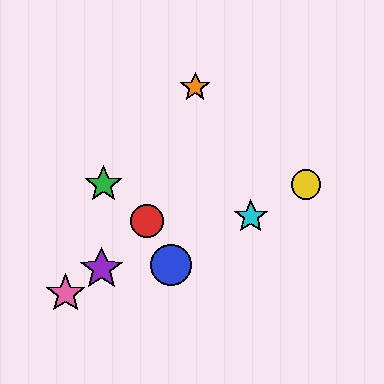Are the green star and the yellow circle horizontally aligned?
Yes, both are at y≈185.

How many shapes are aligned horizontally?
2 shapes (the green star, the yellow circle) are aligned horizontally.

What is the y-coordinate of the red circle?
The red circle is at y≈221.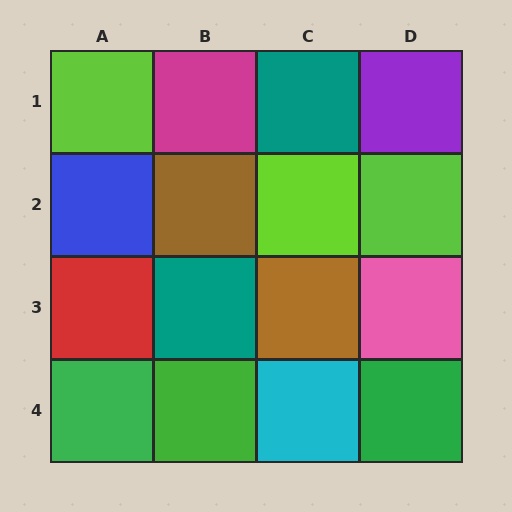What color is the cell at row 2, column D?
Lime.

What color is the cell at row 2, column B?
Brown.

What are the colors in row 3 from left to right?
Red, teal, brown, pink.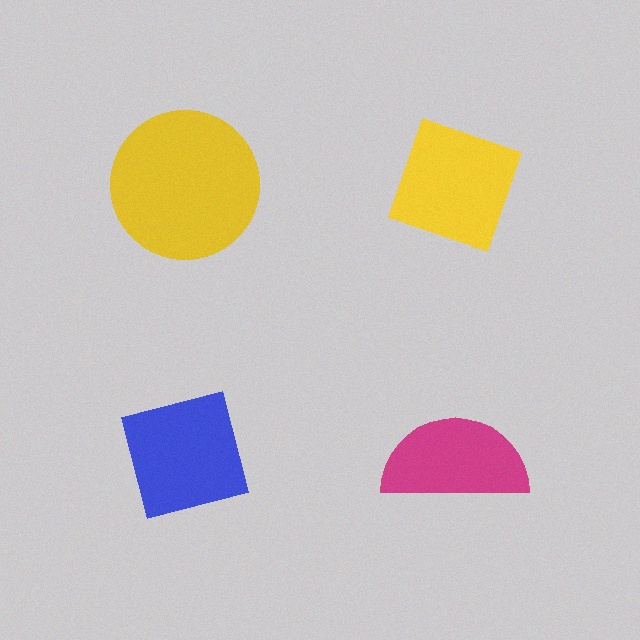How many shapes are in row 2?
2 shapes.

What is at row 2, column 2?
A magenta semicircle.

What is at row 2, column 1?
A blue square.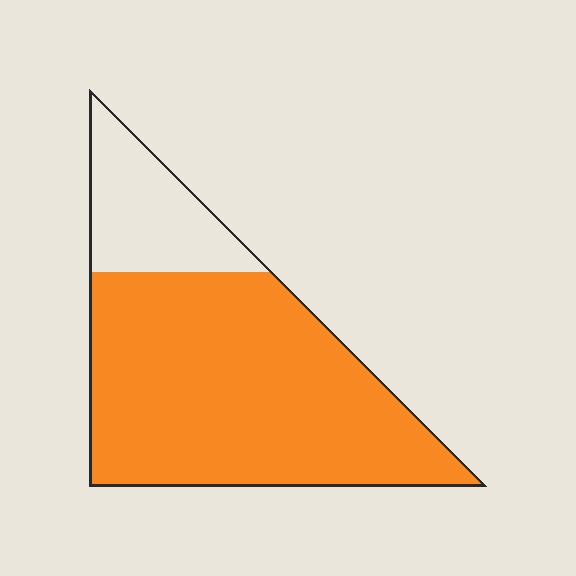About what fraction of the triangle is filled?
About four fifths (4/5).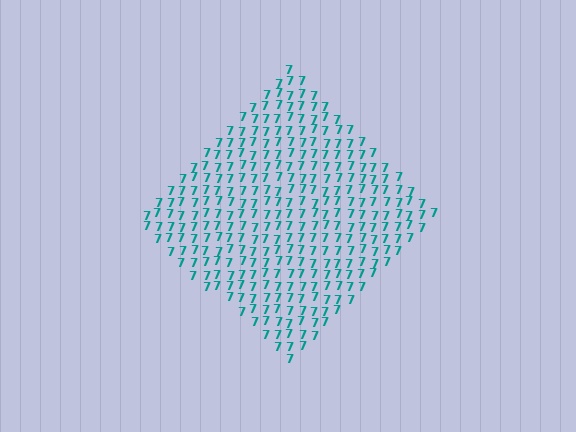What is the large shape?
The large shape is a diamond.